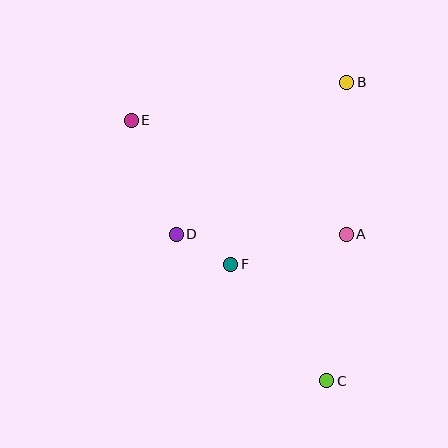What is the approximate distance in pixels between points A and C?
The distance between A and C is approximately 148 pixels.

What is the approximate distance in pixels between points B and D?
The distance between B and D is approximately 228 pixels.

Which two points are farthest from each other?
Points C and E are farthest from each other.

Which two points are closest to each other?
Points D and F are closest to each other.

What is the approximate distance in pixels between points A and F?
The distance between A and F is approximately 119 pixels.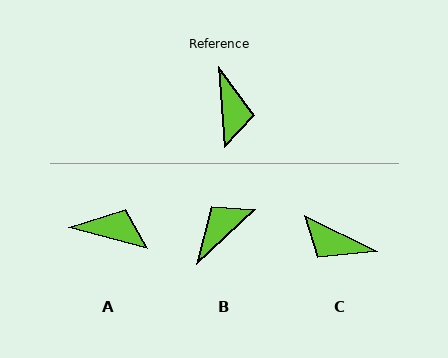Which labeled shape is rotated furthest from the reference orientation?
B, about 129 degrees away.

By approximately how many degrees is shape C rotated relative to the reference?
Approximately 121 degrees clockwise.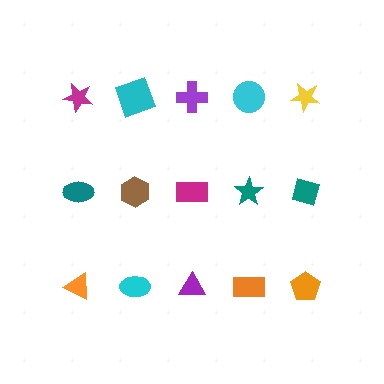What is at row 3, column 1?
An orange triangle.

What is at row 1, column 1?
A magenta star.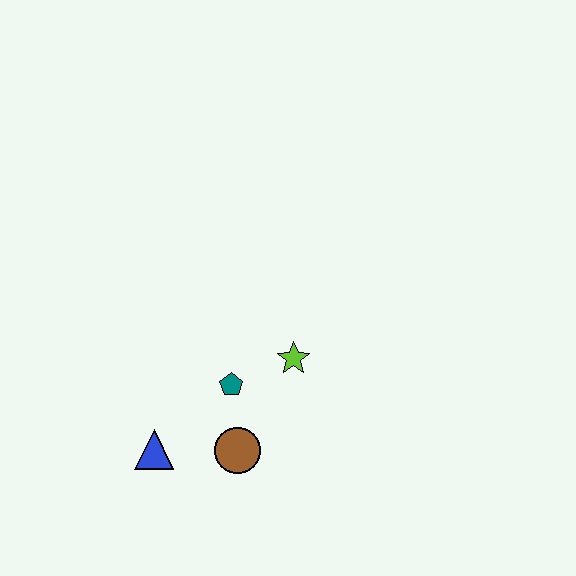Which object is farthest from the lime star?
The blue triangle is farthest from the lime star.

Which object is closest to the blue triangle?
The brown circle is closest to the blue triangle.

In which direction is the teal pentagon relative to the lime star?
The teal pentagon is to the left of the lime star.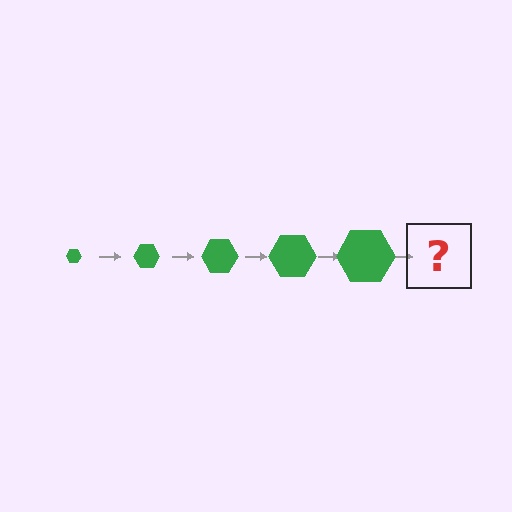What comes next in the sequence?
The next element should be a green hexagon, larger than the previous one.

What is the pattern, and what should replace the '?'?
The pattern is that the hexagon gets progressively larger each step. The '?' should be a green hexagon, larger than the previous one.